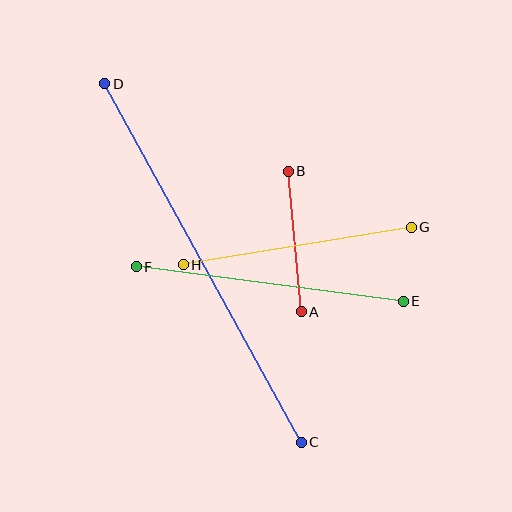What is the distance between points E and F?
The distance is approximately 269 pixels.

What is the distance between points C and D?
The distance is approximately 409 pixels.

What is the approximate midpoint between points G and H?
The midpoint is at approximately (297, 246) pixels.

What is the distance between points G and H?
The distance is approximately 231 pixels.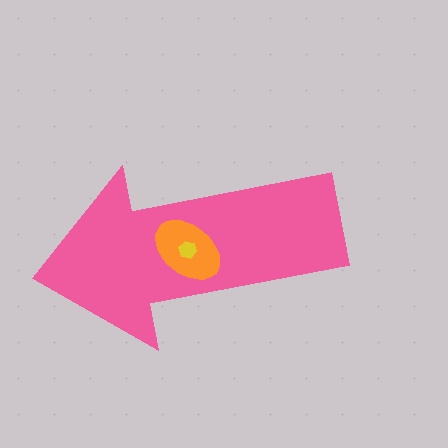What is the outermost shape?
The pink arrow.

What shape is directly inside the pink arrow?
The orange ellipse.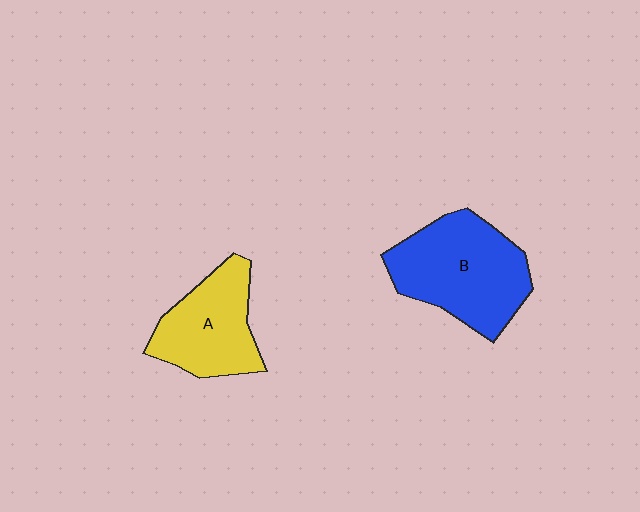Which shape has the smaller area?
Shape A (yellow).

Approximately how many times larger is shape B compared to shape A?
Approximately 1.3 times.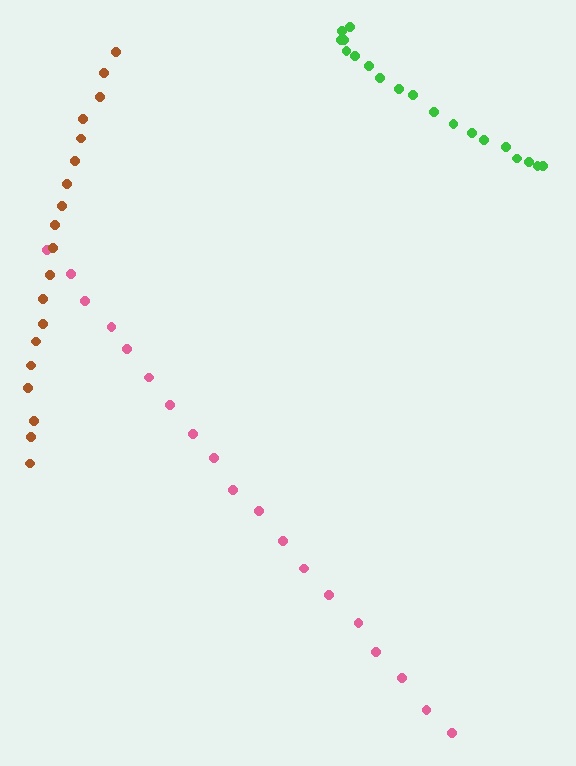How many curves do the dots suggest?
There are 3 distinct paths.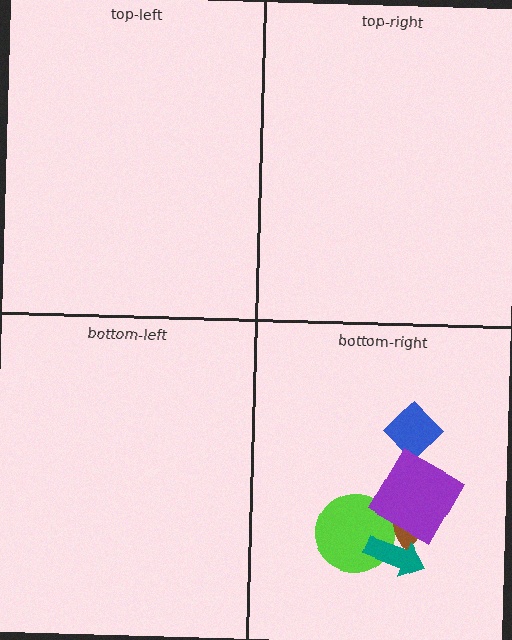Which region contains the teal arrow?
The bottom-right region.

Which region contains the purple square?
The bottom-right region.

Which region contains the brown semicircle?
The bottom-right region.